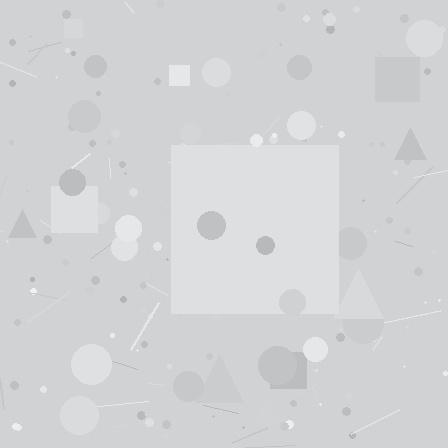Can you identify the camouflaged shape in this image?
The camouflaged shape is a square.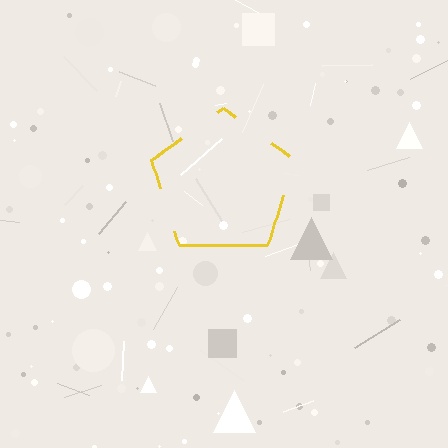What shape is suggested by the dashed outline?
The dashed outline suggests a pentagon.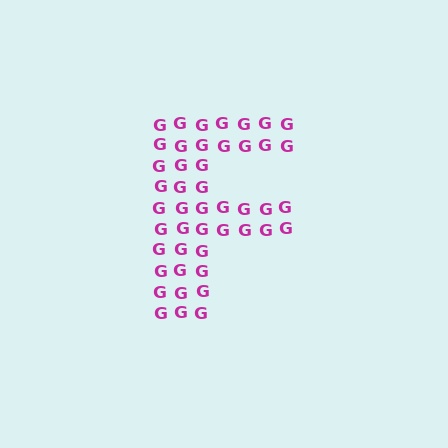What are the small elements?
The small elements are letter G's.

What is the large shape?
The large shape is the letter F.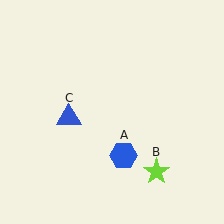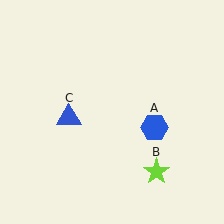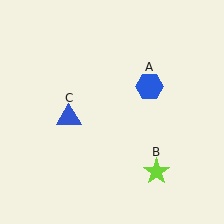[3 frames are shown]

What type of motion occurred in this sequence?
The blue hexagon (object A) rotated counterclockwise around the center of the scene.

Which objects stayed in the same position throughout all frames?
Lime star (object B) and blue triangle (object C) remained stationary.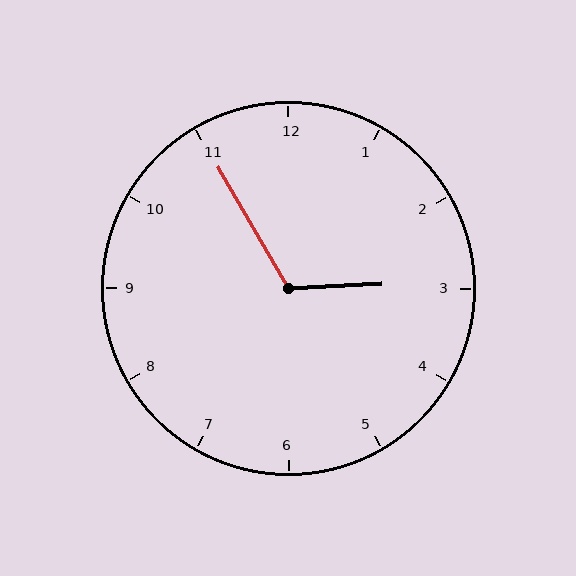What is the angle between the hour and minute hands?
Approximately 118 degrees.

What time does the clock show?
2:55.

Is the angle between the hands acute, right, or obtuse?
It is obtuse.